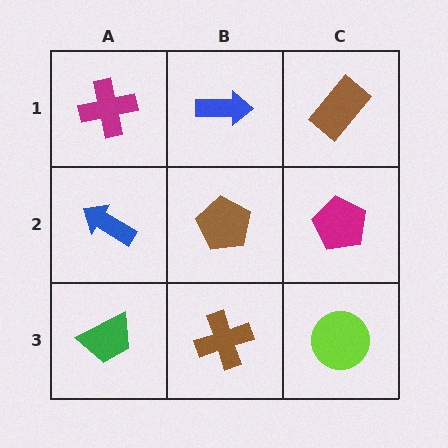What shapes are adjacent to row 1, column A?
A blue arrow (row 2, column A), a blue arrow (row 1, column B).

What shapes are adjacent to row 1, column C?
A magenta pentagon (row 2, column C), a blue arrow (row 1, column B).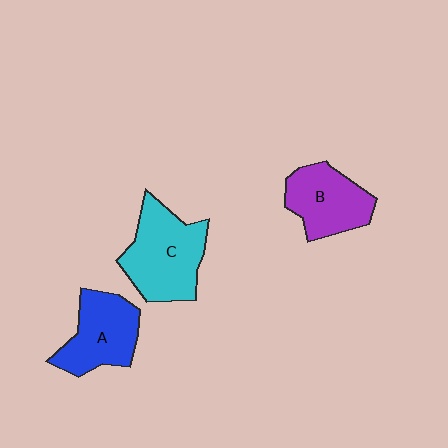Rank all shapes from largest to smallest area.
From largest to smallest: C (cyan), A (blue), B (purple).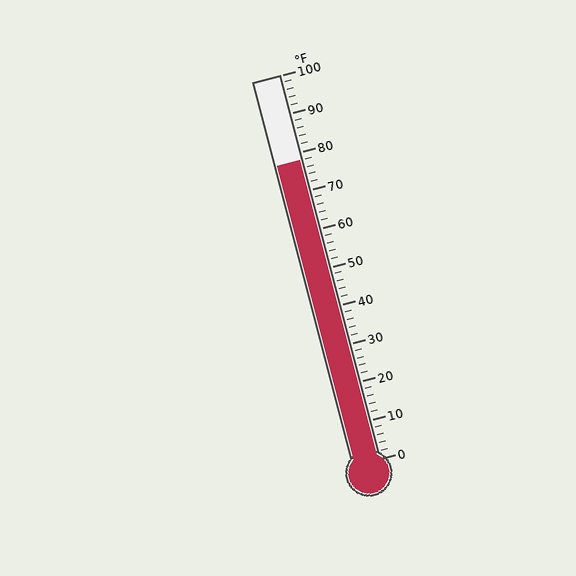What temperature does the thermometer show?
The thermometer shows approximately 78°F.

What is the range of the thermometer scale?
The thermometer scale ranges from 0°F to 100°F.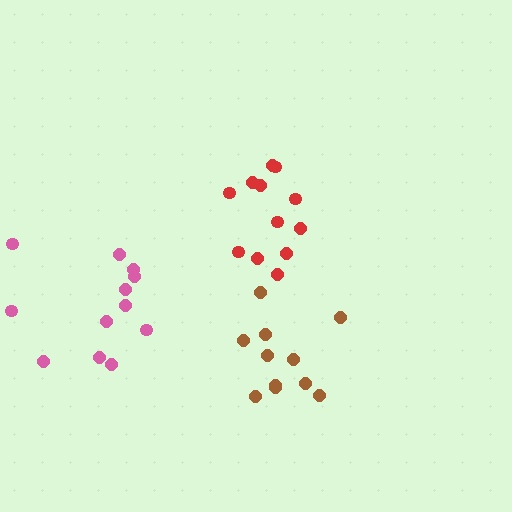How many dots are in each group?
Group 1: 11 dots, Group 2: 12 dots, Group 3: 12 dots (35 total).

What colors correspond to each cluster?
The clusters are colored: brown, red, pink.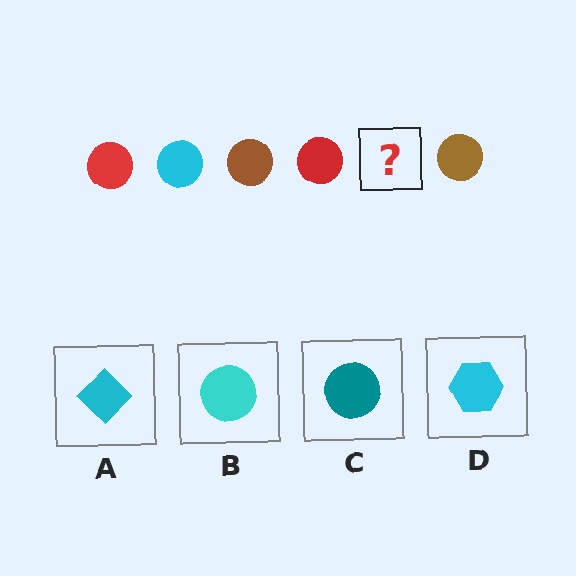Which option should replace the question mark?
Option B.